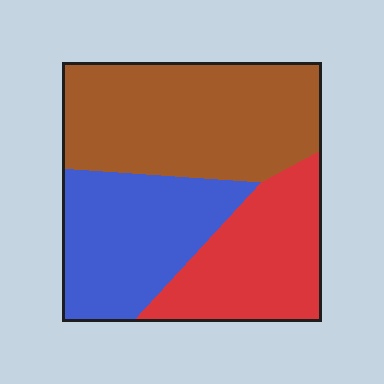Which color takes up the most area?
Brown, at roughly 45%.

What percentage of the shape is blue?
Blue takes up about one third (1/3) of the shape.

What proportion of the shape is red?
Red covers 27% of the shape.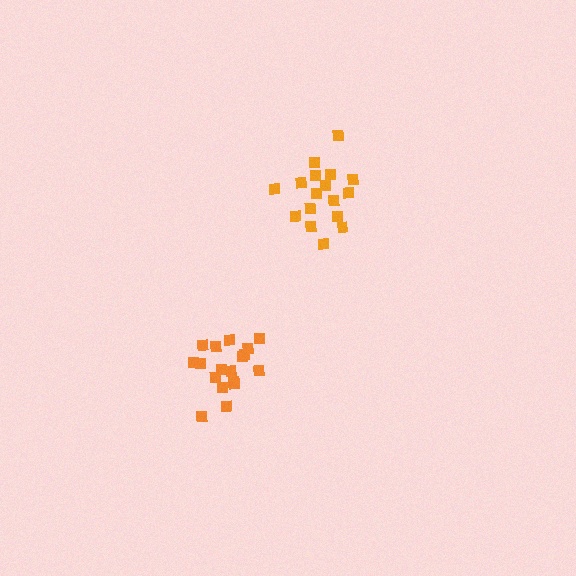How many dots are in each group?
Group 1: 17 dots, Group 2: 18 dots (35 total).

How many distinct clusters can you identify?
There are 2 distinct clusters.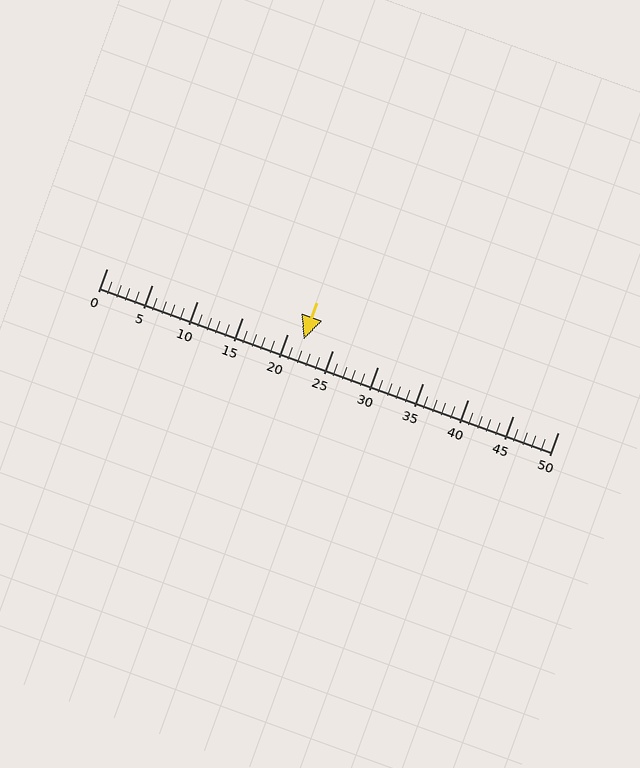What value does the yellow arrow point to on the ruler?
The yellow arrow points to approximately 22.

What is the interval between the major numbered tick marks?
The major tick marks are spaced 5 units apart.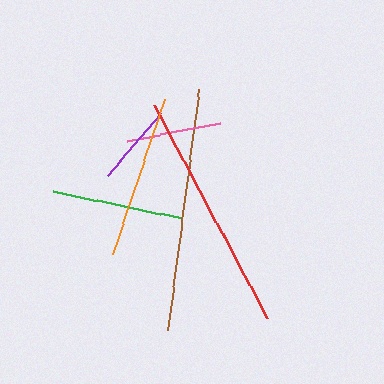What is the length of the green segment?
The green segment is approximately 132 pixels long.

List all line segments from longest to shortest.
From longest to shortest: brown, red, orange, green, pink, purple.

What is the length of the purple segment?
The purple segment is approximately 82 pixels long.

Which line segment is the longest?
The brown line is the longest at approximately 243 pixels.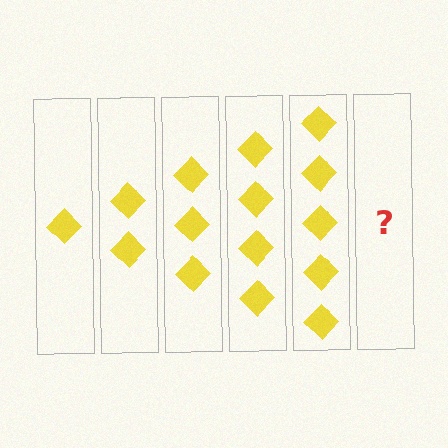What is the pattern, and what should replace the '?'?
The pattern is that each step adds one more diamond. The '?' should be 6 diamonds.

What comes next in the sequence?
The next element should be 6 diamonds.